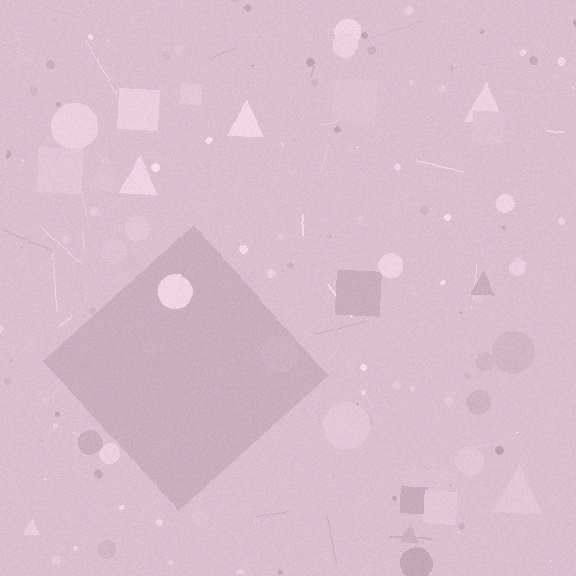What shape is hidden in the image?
A diamond is hidden in the image.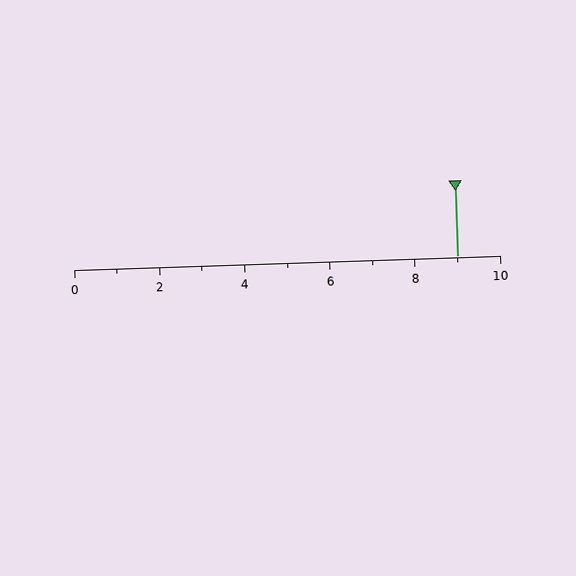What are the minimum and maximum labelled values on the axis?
The axis runs from 0 to 10.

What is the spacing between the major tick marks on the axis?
The major ticks are spaced 2 apart.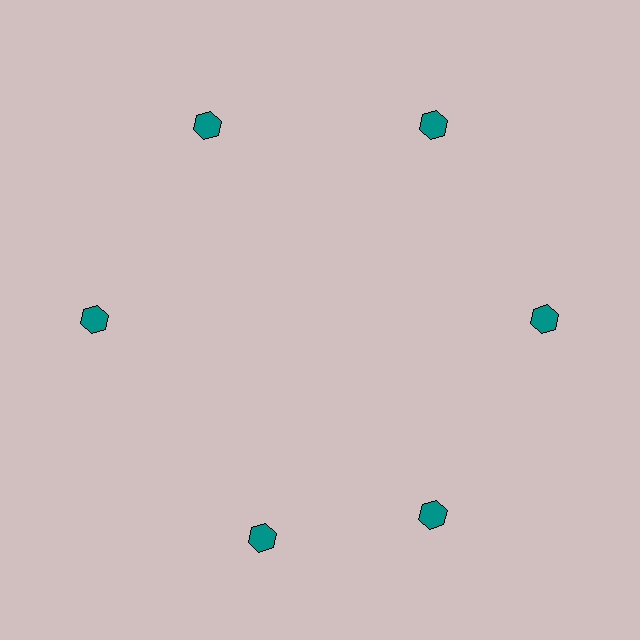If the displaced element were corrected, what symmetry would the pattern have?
It would have 6-fold rotational symmetry — the pattern would map onto itself every 60 degrees.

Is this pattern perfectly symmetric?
No. The 6 teal hexagons are arranged in a ring, but one element near the 7 o'clock position is rotated out of alignment along the ring, breaking the 6-fold rotational symmetry.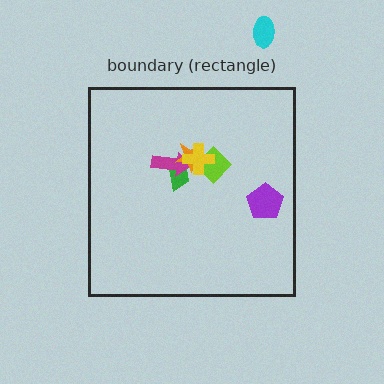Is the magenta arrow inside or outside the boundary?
Inside.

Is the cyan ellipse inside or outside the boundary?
Outside.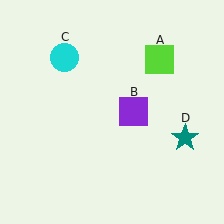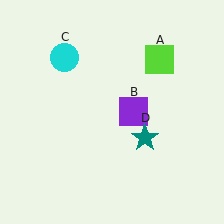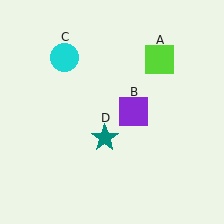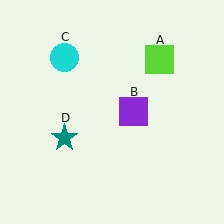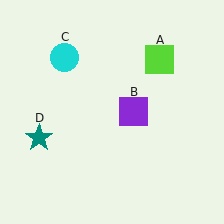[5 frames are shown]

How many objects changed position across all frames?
1 object changed position: teal star (object D).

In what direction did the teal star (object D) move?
The teal star (object D) moved left.